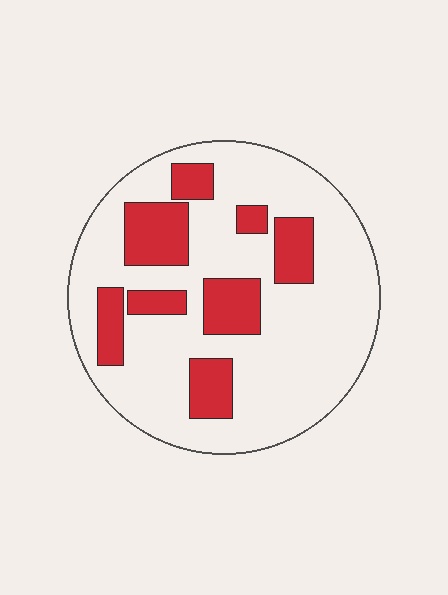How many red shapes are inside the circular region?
8.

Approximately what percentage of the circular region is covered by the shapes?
Approximately 25%.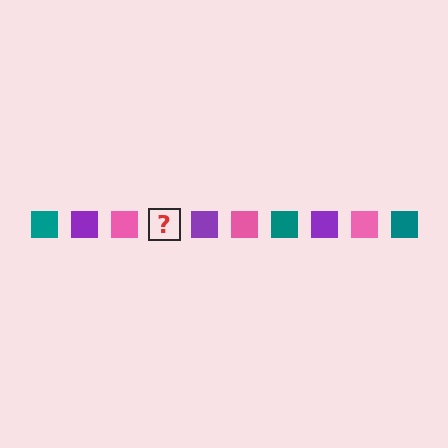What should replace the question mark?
The question mark should be replaced with a teal square.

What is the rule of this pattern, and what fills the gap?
The rule is that the pattern cycles through teal, purple, pink squares. The gap should be filled with a teal square.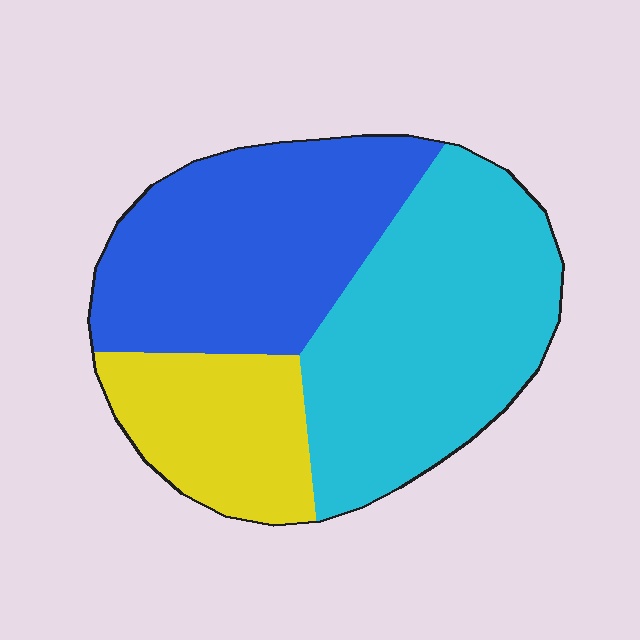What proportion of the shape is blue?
Blue takes up about three eighths (3/8) of the shape.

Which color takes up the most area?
Cyan, at roughly 45%.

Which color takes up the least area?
Yellow, at roughly 20%.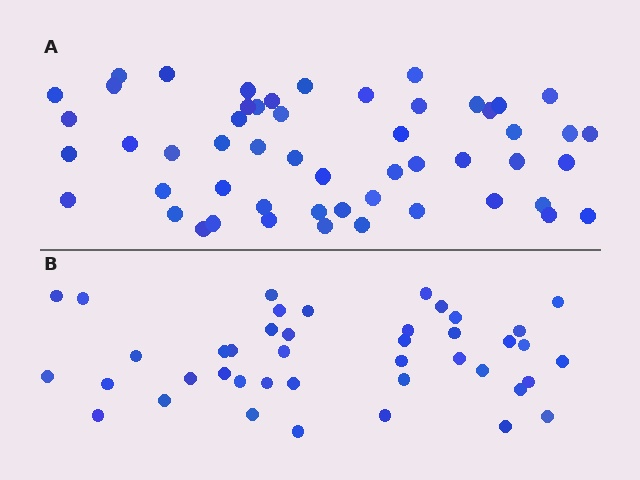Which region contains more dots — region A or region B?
Region A (the top region) has more dots.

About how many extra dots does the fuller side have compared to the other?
Region A has roughly 12 or so more dots than region B.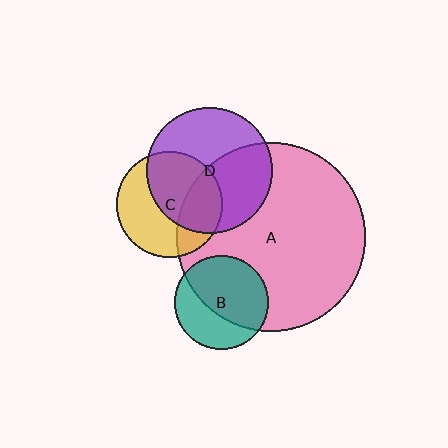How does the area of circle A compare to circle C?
Approximately 3.2 times.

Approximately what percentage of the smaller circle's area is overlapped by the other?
Approximately 30%.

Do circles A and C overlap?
Yes.